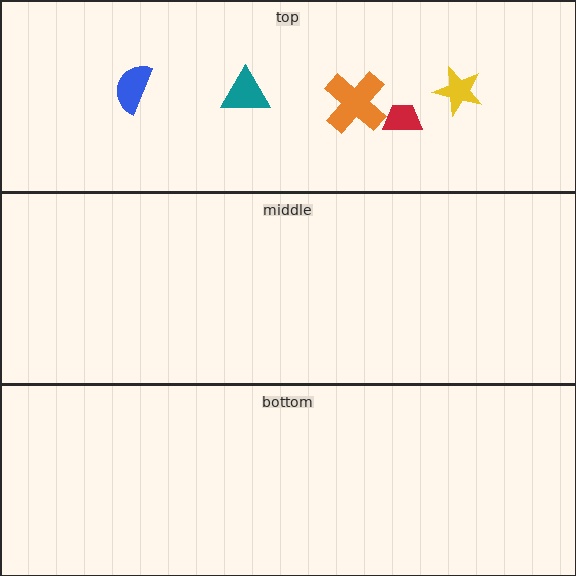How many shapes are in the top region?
5.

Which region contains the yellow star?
The top region.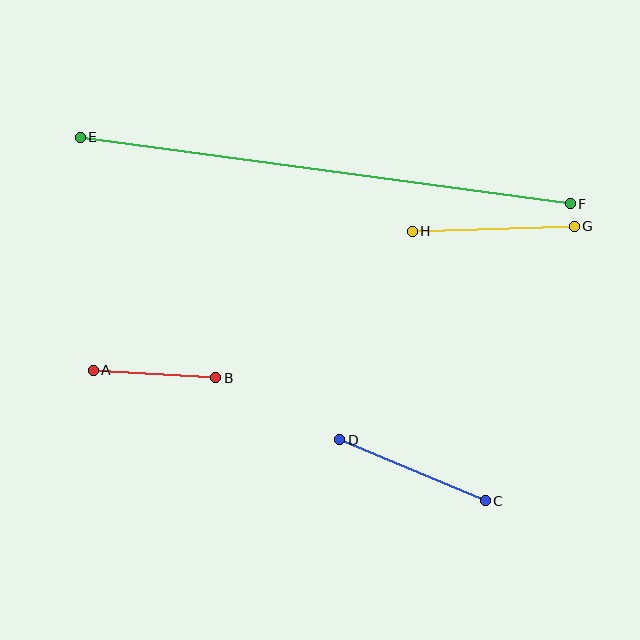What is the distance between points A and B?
The distance is approximately 123 pixels.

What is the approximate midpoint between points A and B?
The midpoint is at approximately (154, 374) pixels.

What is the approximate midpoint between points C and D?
The midpoint is at approximately (413, 470) pixels.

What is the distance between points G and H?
The distance is approximately 162 pixels.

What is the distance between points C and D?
The distance is approximately 158 pixels.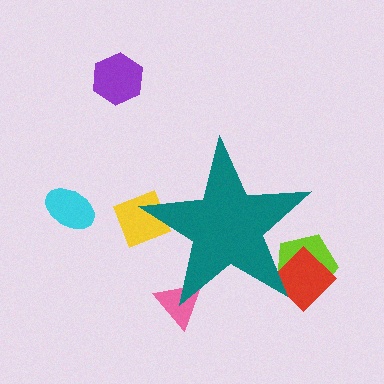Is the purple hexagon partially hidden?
No, the purple hexagon is fully visible.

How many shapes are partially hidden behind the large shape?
4 shapes are partially hidden.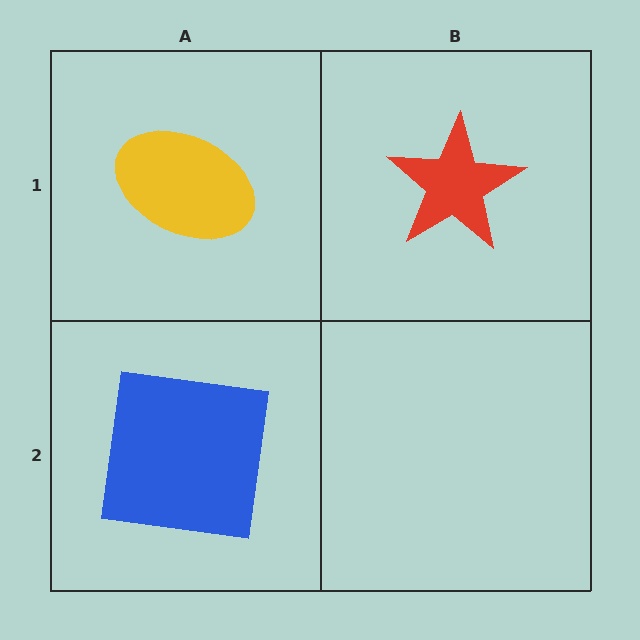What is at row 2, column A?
A blue square.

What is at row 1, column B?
A red star.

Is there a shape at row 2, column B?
No, that cell is empty.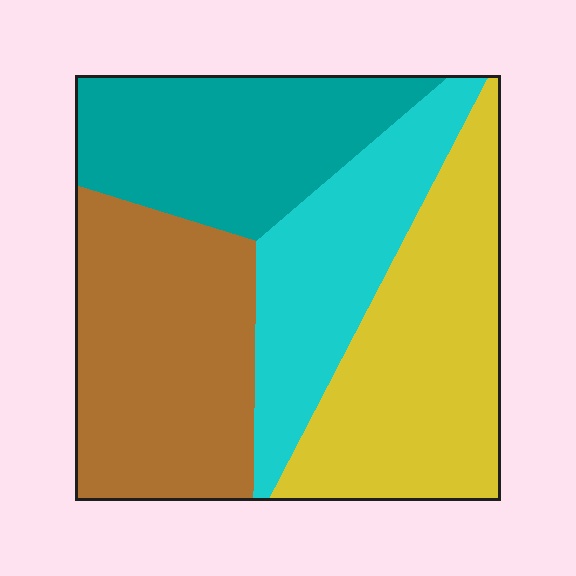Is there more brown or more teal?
Brown.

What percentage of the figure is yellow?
Yellow takes up about one quarter (1/4) of the figure.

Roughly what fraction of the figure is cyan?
Cyan covers about 20% of the figure.